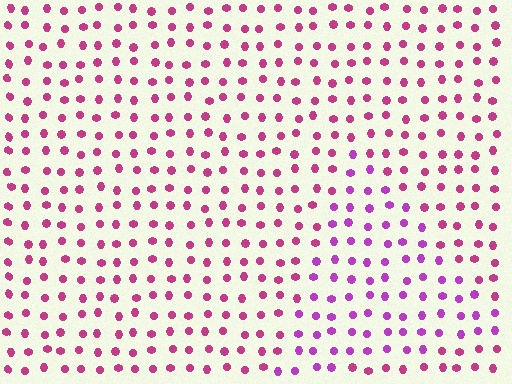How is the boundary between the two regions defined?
The boundary is defined purely by a slight shift in hue (about 30 degrees). Spacing, size, and orientation are identical on both sides.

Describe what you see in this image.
The image is filled with small magenta elements in a uniform arrangement. A triangle-shaped region is visible where the elements are tinted to a slightly different hue, forming a subtle color boundary.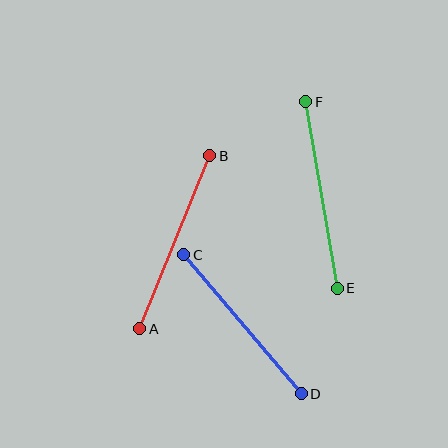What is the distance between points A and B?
The distance is approximately 187 pixels.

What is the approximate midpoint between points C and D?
The midpoint is at approximately (242, 324) pixels.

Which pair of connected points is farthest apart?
Points E and F are farthest apart.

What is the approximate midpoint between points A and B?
The midpoint is at approximately (175, 242) pixels.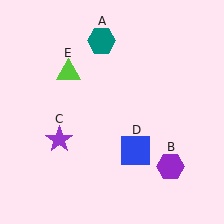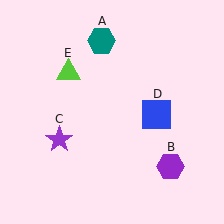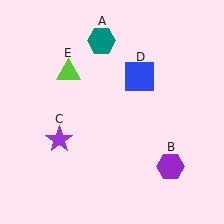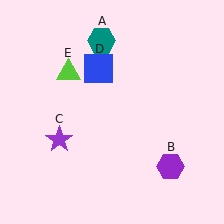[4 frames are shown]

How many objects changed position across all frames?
1 object changed position: blue square (object D).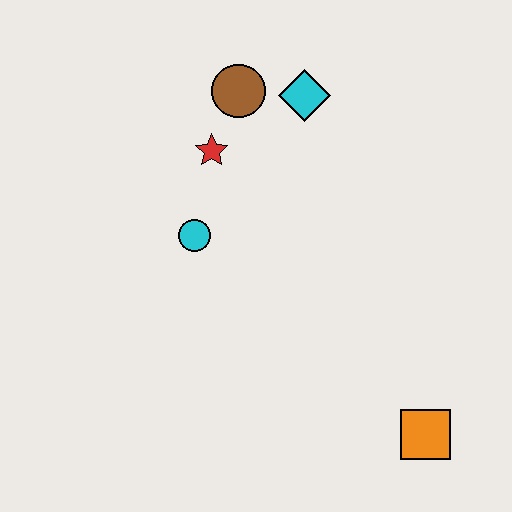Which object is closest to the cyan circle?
The red star is closest to the cyan circle.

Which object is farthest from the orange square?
The brown circle is farthest from the orange square.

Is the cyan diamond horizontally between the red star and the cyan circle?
No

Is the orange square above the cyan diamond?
No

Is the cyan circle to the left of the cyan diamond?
Yes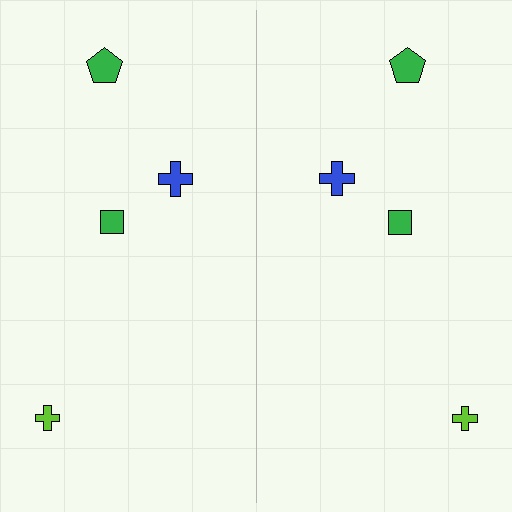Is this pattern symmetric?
Yes, this pattern has bilateral (reflection) symmetry.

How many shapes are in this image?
There are 8 shapes in this image.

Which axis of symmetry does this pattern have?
The pattern has a vertical axis of symmetry running through the center of the image.